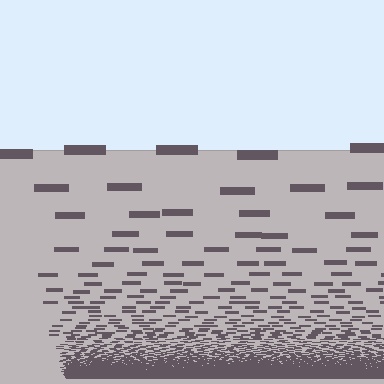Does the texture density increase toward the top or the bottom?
Density increases toward the bottom.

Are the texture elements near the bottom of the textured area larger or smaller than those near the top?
Smaller. The gradient is inverted — elements near the bottom are smaller and denser.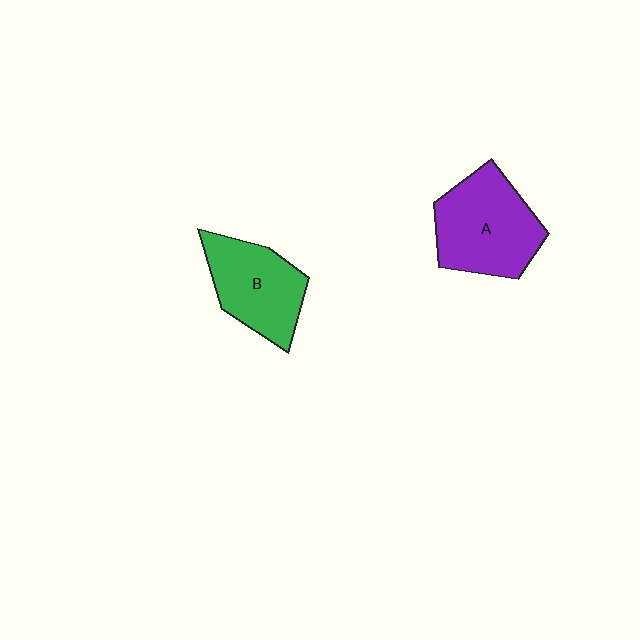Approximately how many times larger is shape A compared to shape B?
Approximately 1.2 times.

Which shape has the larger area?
Shape A (purple).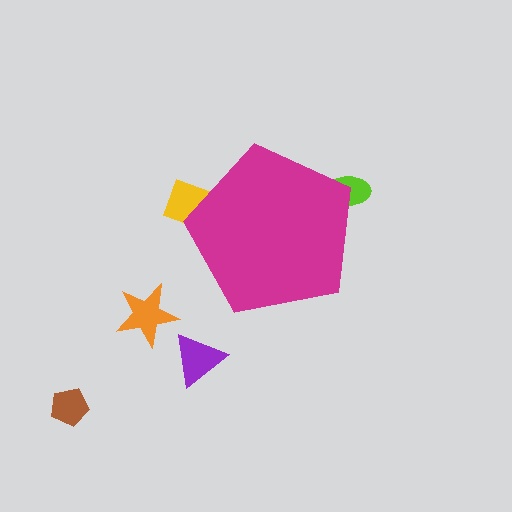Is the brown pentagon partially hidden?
No, the brown pentagon is fully visible.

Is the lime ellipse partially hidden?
Yes, the lime ellipse is partially hidden behind the magenta pentagon.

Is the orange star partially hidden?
No, the orange star is fully visible.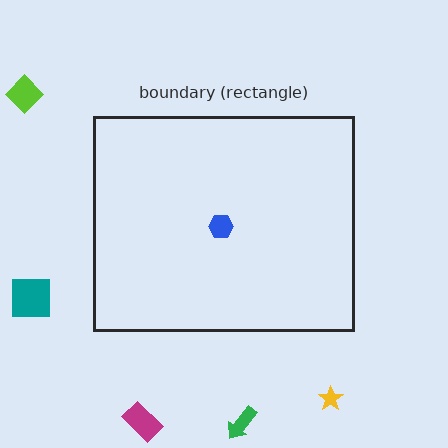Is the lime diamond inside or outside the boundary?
Outside.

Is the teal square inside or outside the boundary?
Outside.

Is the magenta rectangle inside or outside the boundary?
Outside.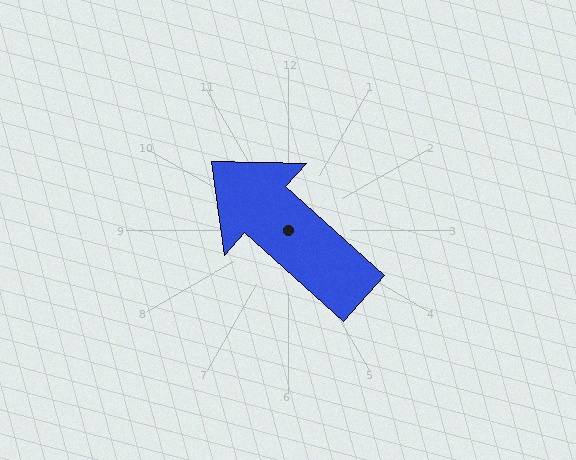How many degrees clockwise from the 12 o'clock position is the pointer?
Approximately 312 degrees.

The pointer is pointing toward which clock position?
Roughly 10 o'clock.